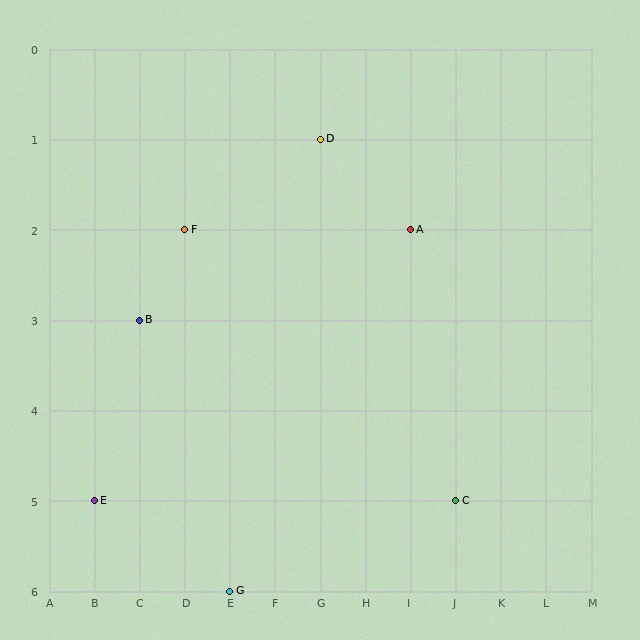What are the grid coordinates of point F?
Point F is at grid coordinates (D, 2).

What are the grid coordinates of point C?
Point C is at grid coordinates (J, 5).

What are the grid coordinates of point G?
Point G is at grid coordinates (E, 6).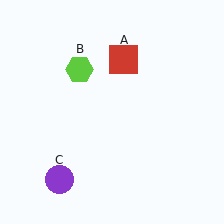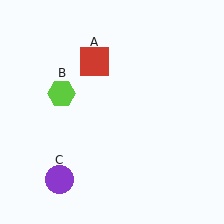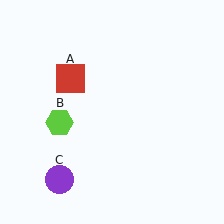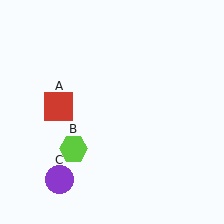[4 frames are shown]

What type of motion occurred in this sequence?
The red square (object A), lime hexagon (object B) rotated counterclockwise around the center of the scene.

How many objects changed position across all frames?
2 objects changed position: red square (object A), lime hexagon (object B).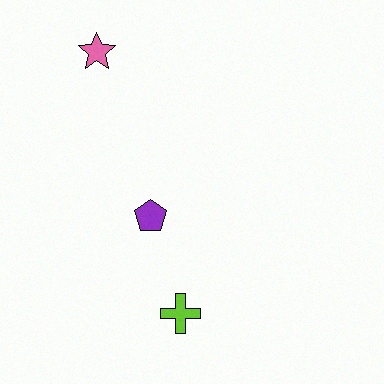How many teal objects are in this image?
There are no teal objects.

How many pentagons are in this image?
There is 1 pentagon.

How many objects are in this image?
There are 3 objects.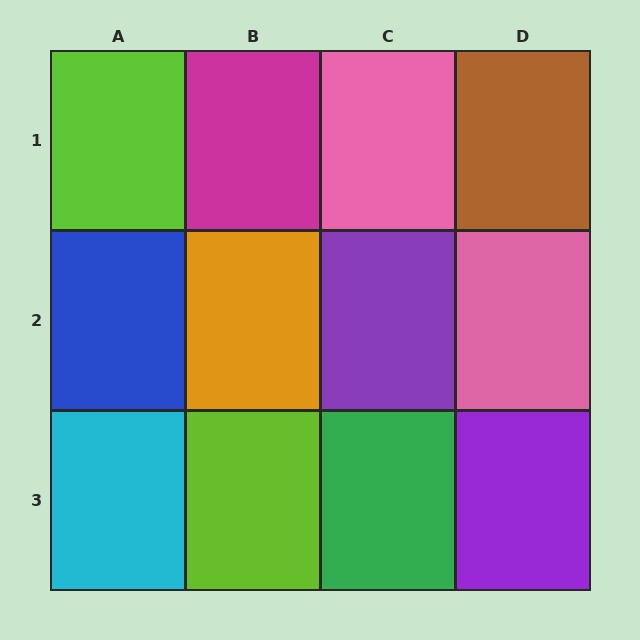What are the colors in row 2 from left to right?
Blue, orange, purple, pink.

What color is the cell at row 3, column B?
Lime.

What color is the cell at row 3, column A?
Cyan.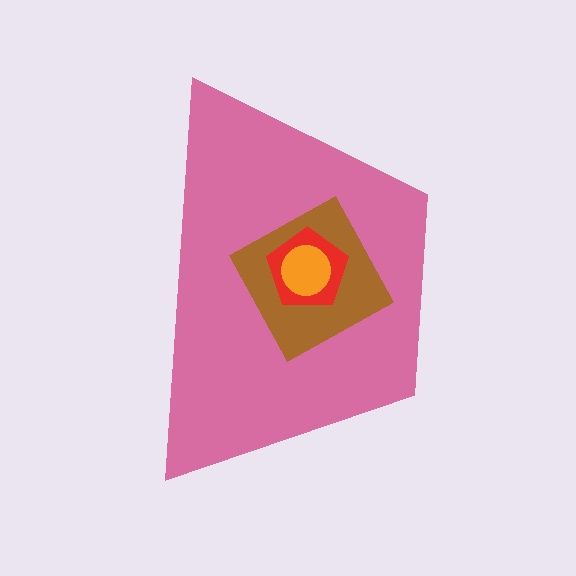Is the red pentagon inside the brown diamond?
Yes.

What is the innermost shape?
The orange circle.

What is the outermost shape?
The pink trapezoid.